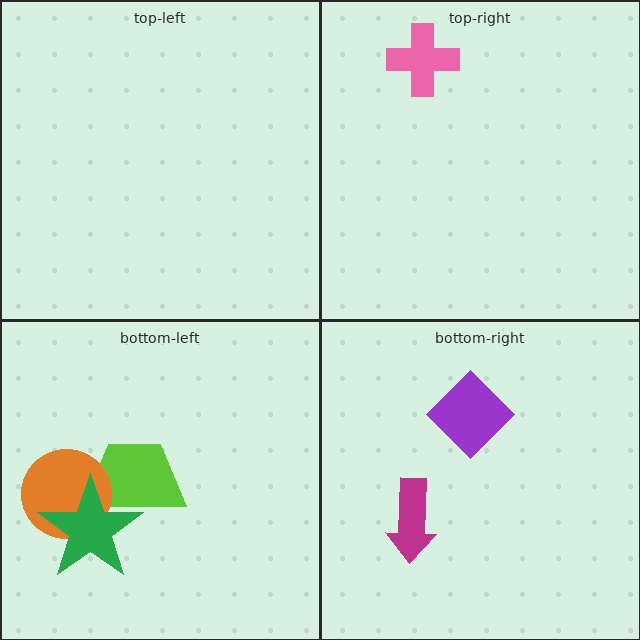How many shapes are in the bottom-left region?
3.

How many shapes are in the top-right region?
1.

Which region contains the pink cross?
The top-right region.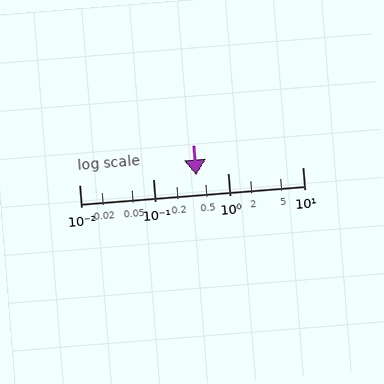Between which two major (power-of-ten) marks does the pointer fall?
The pointer is between 0.1 and 1.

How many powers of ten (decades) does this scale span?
The scale spans 3 decades, from 0.01 to 10.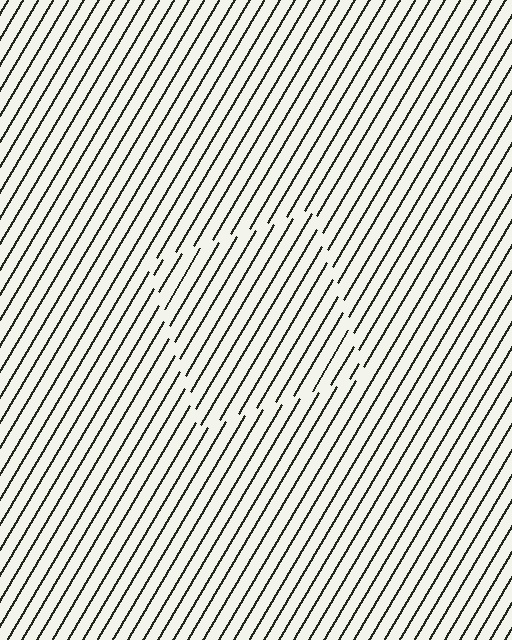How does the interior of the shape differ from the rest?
The interior of the shape contains the same grating, shifted by half a period — the contour is defined by the phase discontinuity where line-ends from the inner and outer gratings abut.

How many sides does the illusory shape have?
4 sides — the line-ends trace a square.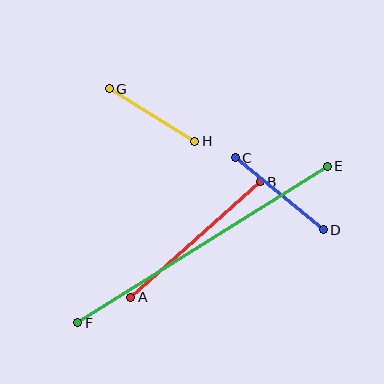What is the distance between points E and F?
The distance is approximately 295 pixels.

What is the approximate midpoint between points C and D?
The midpoint is at approximately (279, 194) pixels.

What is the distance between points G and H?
The distance is approximately 100 pixels.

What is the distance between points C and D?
The distance is approximately 113 pixels.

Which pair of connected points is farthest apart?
Points E and F are farthest apart.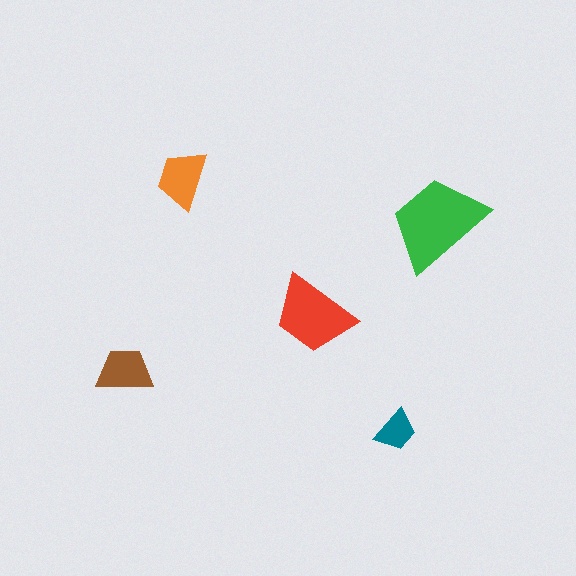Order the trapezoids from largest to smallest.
the green one, the red one, the orange one, the brown one, the teal one.